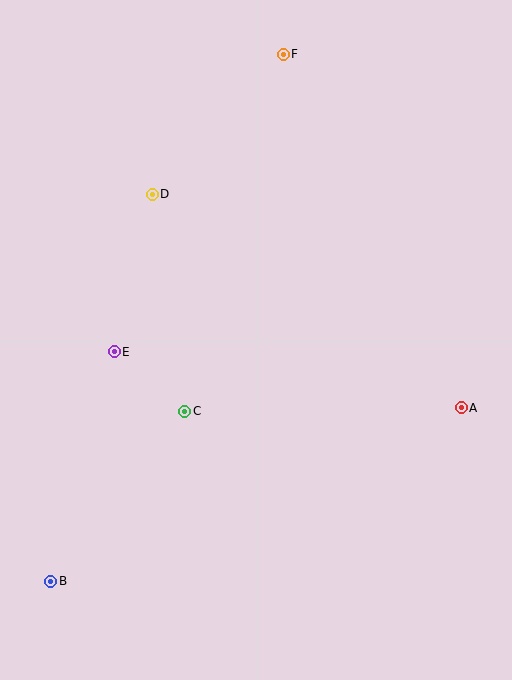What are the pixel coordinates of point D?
Point D is at (152, 194).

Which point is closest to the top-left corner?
Point D is closest to the top-left corner.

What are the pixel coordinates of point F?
Point F is at (283, 54).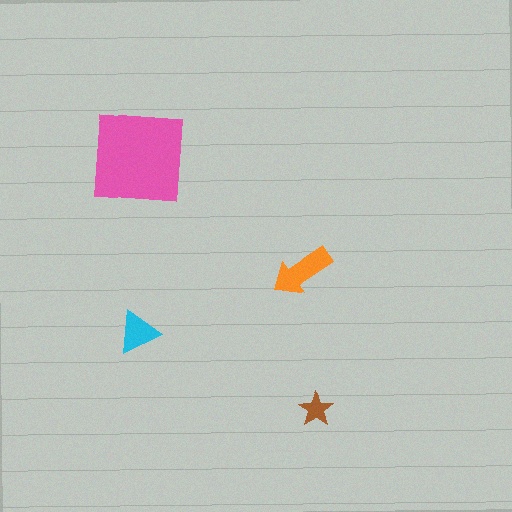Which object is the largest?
The pink square.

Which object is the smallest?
The brown star.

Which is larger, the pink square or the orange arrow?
The pink square.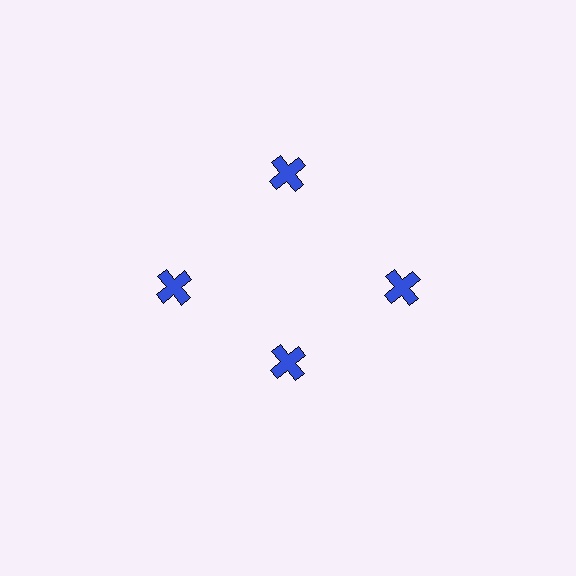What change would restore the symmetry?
The symmetry would be restored by moving it outward, back onto the ring so that all 4 crosses sit at equal angles and equal distance from the center.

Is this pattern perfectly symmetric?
No. The 4 blue crosses are arranged in a ring, but one element near the 6 o'clock position is pulled inward toward the center, breaking the 4-fold rotational symmetry.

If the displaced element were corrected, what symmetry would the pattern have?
It would have 4-fold rotational symmetry — the pattern would map onto itself every 90 degrees.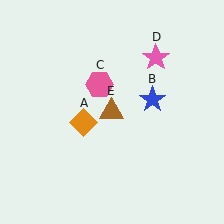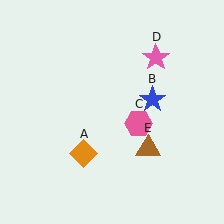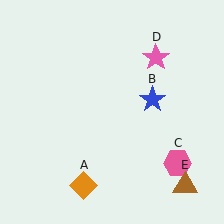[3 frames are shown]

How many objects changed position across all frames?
3 objects changed position: orange diamond (object A), pink hexagon (object C), brown triangle (object E).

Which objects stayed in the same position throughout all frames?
Blue star (object B) and pink star (object D) remained stationary.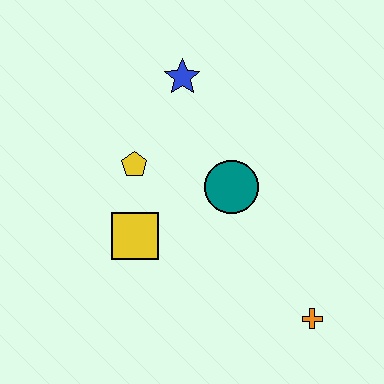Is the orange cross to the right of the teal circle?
Yes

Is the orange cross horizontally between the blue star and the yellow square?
No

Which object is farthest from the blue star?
The orange cross is farthest from the blue star.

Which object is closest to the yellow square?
The yellow pentagon is closest to the yellow square.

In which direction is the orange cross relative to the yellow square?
The orange cross is to the right of the yellow square.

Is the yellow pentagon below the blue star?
Yes